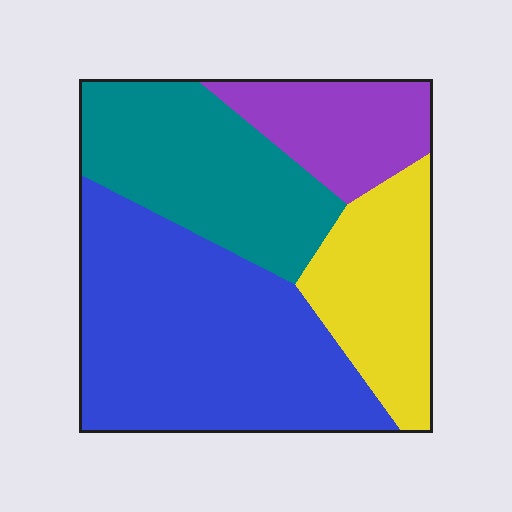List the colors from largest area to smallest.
From largest to smallest: blue, teal, yellow, purple.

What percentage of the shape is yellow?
Yellow covers 19% of the shape.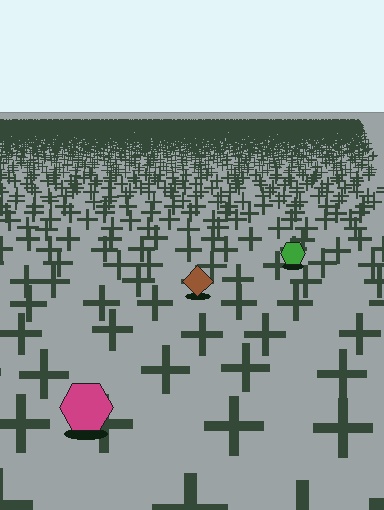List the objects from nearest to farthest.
From nearest to farthest: the magenta hexagon, the brown diamond, the green hexagon.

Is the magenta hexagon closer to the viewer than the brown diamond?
Yes. The magenta hexagon is closer — you can tell from the texture gradient: the ground texture is coarser near it.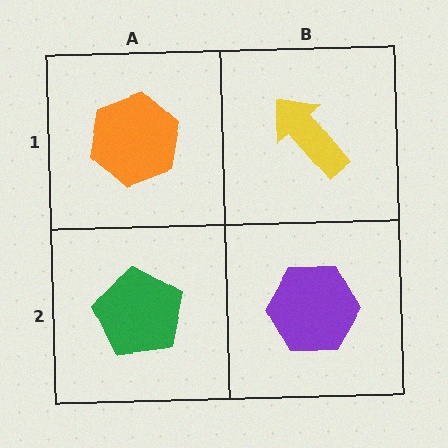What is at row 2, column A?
A green pentagon.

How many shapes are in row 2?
2 shapes.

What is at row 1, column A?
An orange hexagon.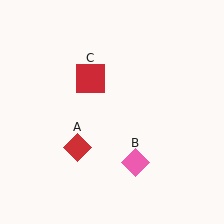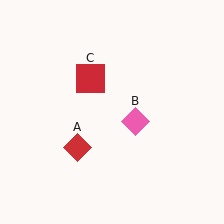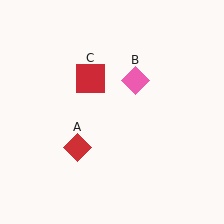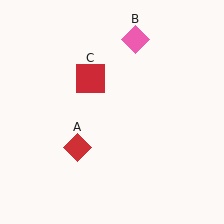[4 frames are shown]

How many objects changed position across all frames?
1 object changed position: pink diamond (object B).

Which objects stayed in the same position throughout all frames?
Red diamond (object A) and red square (object C) remained stationary.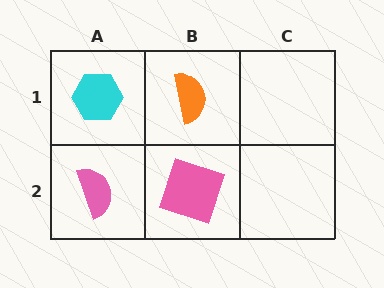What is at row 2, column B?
A pink square.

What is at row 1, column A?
A cyan hexagon.